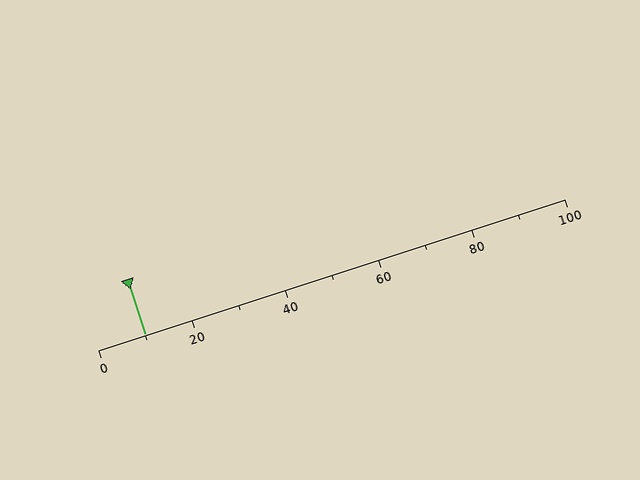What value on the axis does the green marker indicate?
The marker indicates approximately 10.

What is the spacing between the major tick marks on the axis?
The major ticks are spaced 20 apart.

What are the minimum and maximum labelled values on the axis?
The axis runs from 0 to 100.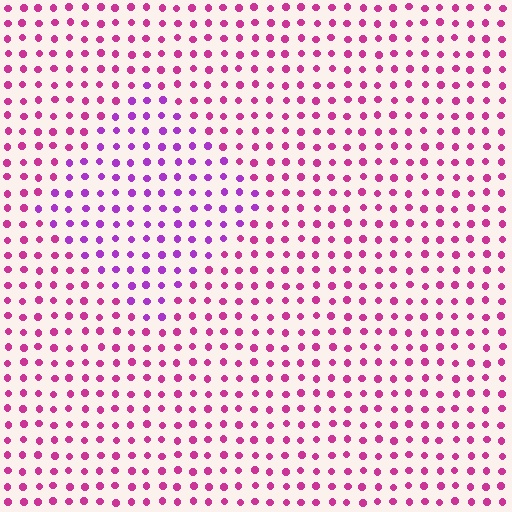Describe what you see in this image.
The image is filled with small magenta elements in a uniform arrangement. A diamond-shaped region is visible where the elements are tinted to a slightly different hue, forming a subtle color boundary.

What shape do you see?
I see a diamond.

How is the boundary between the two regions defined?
The boundary is defined purely by a slight shift in hue (about 33 degrees). Spacing, size, and orientation are identical on both sides.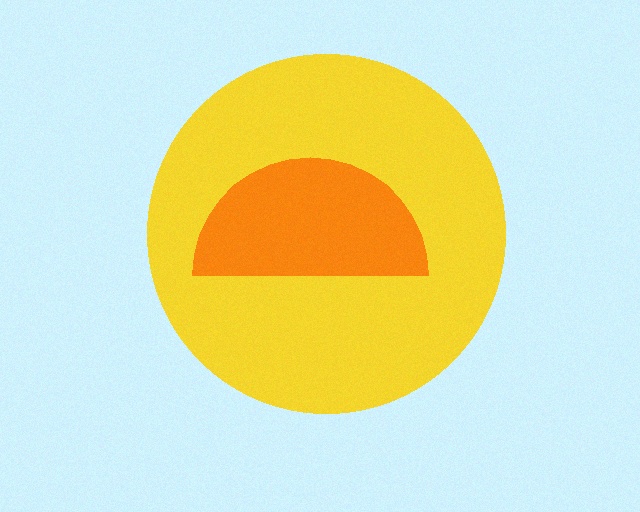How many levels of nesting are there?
2.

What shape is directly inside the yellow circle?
The orange semicircle.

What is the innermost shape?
The orange semicircle.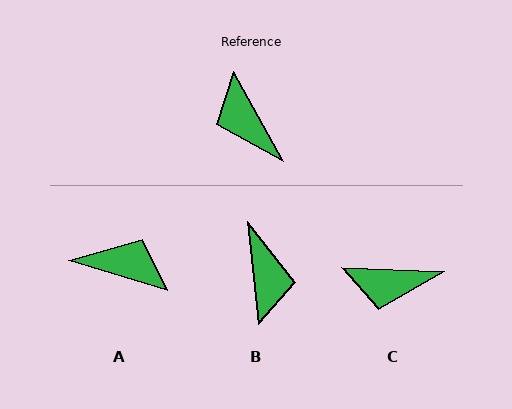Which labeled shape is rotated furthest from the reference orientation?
B, about 157 degrees away.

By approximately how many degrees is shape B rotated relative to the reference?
Approximately 157 degrees counter-clockwise.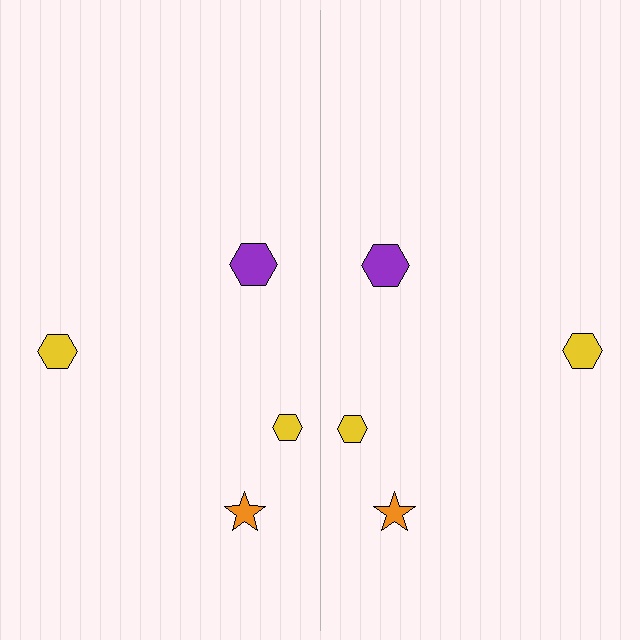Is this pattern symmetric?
Yes, this pattern has bilateral (reflection) symmetry.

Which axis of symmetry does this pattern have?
The pattern has a vertical axis of symmetry running through the center of the image.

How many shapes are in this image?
There are 8 shapes in this image.